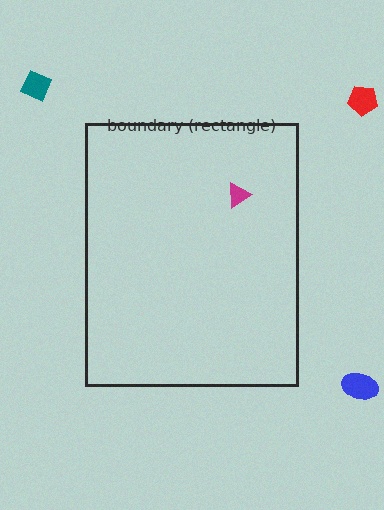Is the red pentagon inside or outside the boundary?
Outside.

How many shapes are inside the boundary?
1 inside, 3 outside.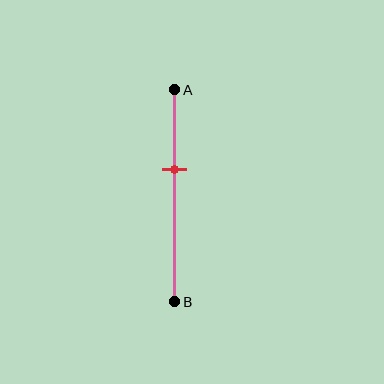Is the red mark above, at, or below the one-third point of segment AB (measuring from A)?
The red mark is below the one-third point of segment AB.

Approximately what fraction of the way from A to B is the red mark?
The red mark is approximately 40% of the way from A to B.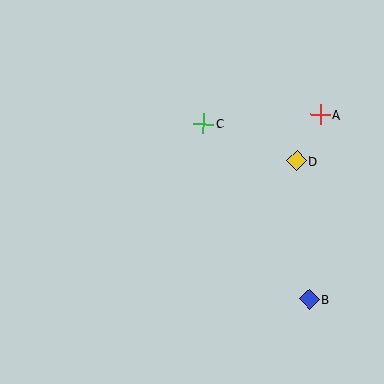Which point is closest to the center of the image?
Point C at (203, 123) is closest to the center.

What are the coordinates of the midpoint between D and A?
The midpoint between D and A is at (308, 138).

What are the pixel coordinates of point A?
Point A is at (320, 115).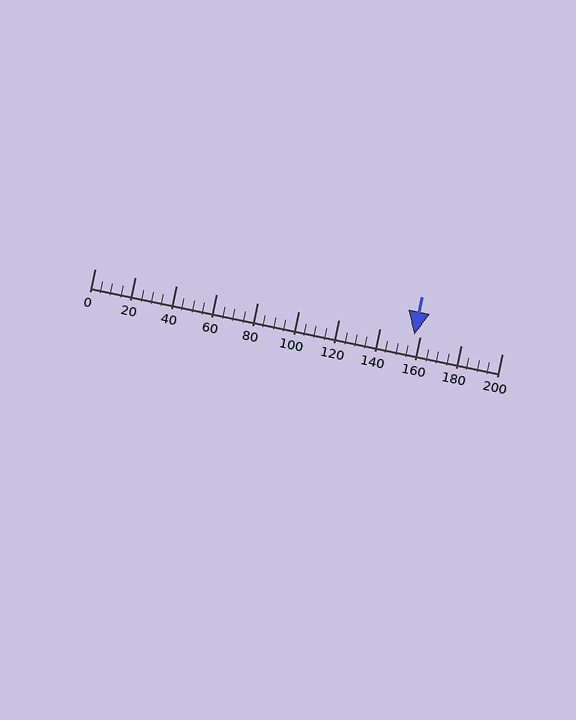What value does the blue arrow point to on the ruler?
The blue arrow points to approximately 157.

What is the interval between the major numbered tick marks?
The major tick marks are spaced 20 units apart.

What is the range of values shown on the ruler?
The ruler shows values from 0 to 200.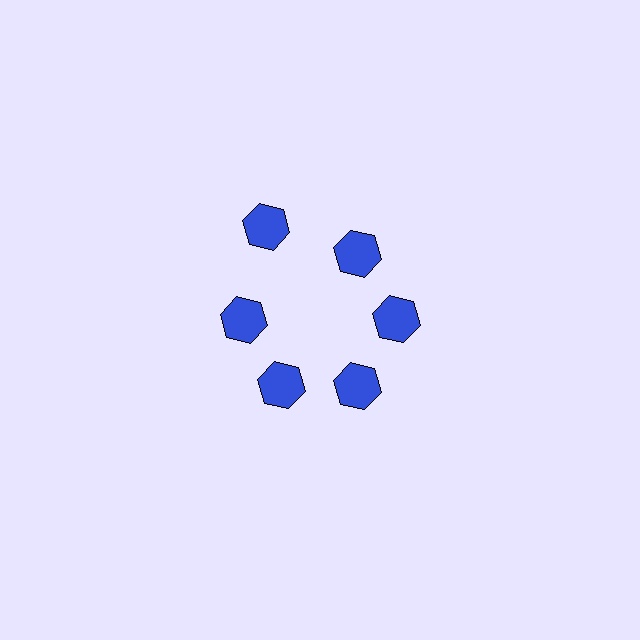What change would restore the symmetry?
The symmetry would be restored by moving it inward, back onto the ring so that all 6 hexagons sit at equal angles and equal distance from the center.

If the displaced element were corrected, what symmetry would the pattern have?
It would have 6-fold rotational symmetry — the pattern would map onto itself every 60 degrees.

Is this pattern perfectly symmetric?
No. The 6 blue hexagons are arranged in a ring, but one element near the 11 o'clock position is pushed outward from the center, breaking the 6-fold rotational symmetry.